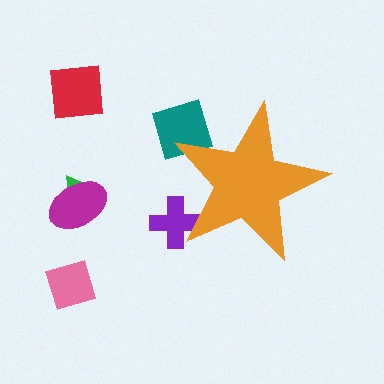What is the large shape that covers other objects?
An orange star.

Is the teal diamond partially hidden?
Yes, the teal diamond is partially hidden behind the orange star.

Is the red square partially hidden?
No, the red square is fully visible.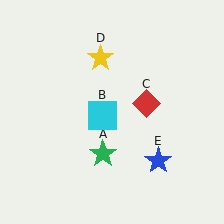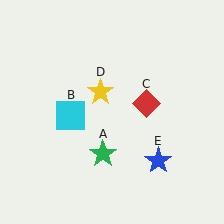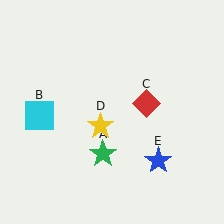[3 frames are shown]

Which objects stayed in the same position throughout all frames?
Green star (object A) and red diamond (object C) and blue star (object E) remained stationary.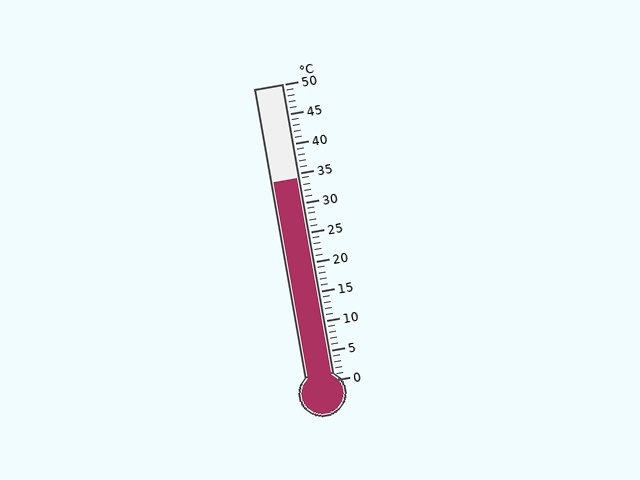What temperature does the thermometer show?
The thermometer shows approximately 34°C.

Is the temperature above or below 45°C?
The temperature is below 45°C.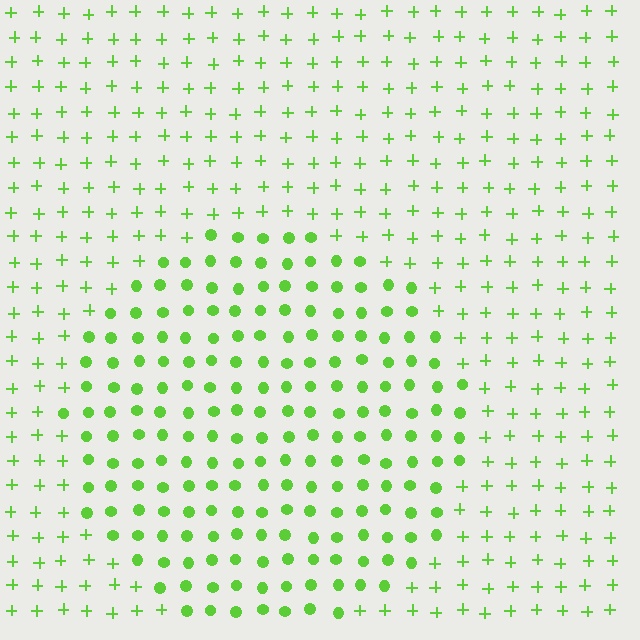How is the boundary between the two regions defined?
The boundary is defined by a change in element shape: circles inside vs. plus signs outside. All elements share the same color and spacing.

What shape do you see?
I see a circle.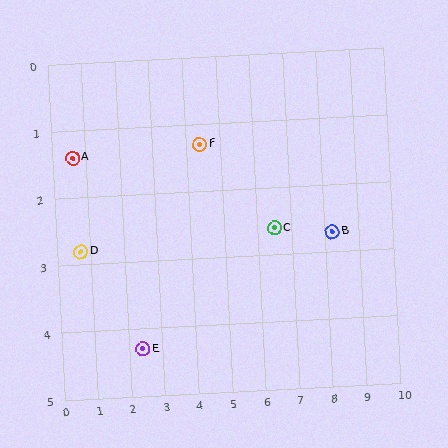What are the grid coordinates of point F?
Point F is at approximately (4.4, 1.3).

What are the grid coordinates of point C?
Point C is at approximately (6.5, 2.6).